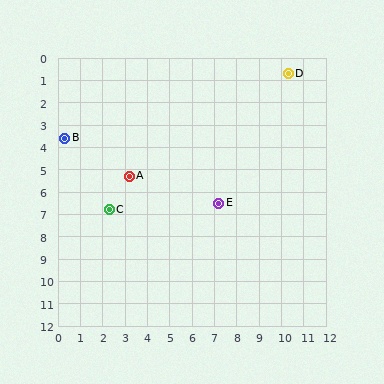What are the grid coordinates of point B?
Point B is at approximately (0.3, 3.6).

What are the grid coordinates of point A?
Point A is at approximately (3.2, 5.3).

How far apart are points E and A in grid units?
Points E and A are about 4.2 grid units apart.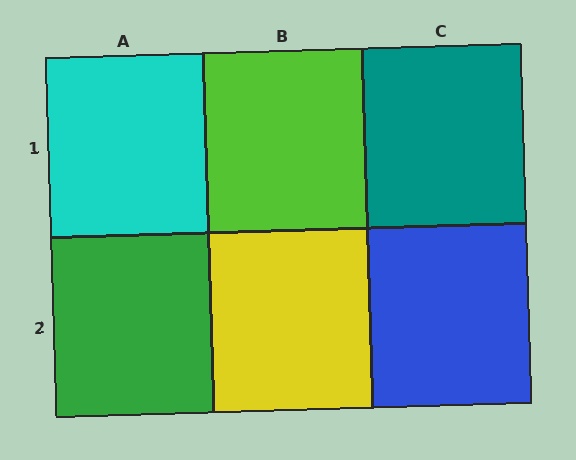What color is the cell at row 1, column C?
Teal.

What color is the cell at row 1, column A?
Cyan.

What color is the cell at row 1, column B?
Lime.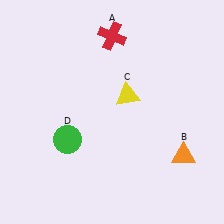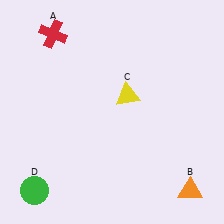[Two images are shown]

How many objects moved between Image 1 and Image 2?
3 objects moved between the two images.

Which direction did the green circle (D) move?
The green circle (D) moved down.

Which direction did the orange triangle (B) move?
The orange triangle (B) moved down.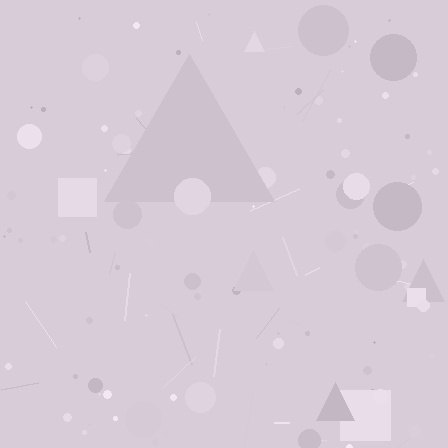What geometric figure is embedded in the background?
A triangle is embedded in the background.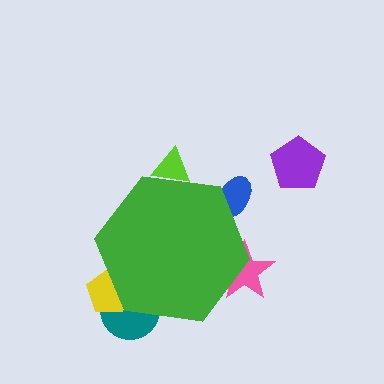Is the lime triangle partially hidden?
Yes, the lime triangle is partially hidden behind the green hexagon.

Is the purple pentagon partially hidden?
No, the purple pentagon is fully visible.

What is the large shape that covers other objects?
A green hexagon.